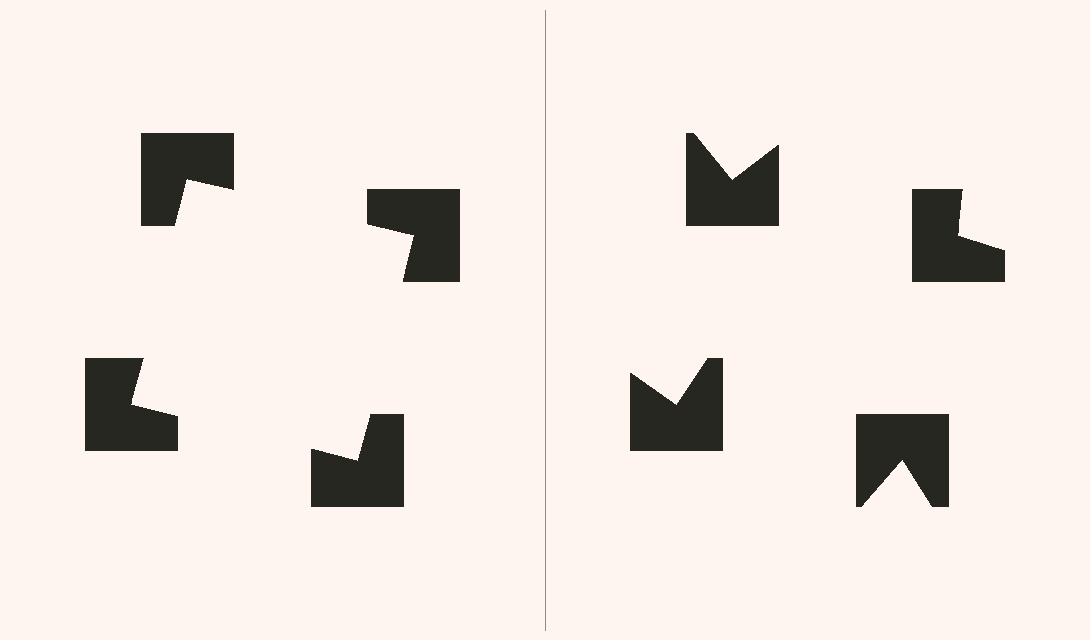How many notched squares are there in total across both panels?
8 — 4 on each side.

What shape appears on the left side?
An illusory square.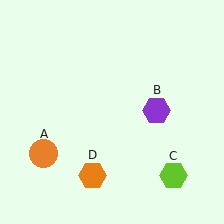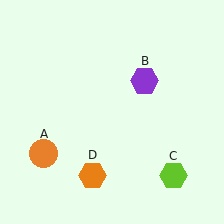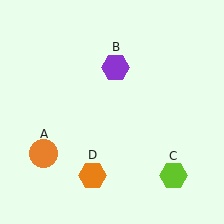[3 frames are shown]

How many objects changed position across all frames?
1 object changed position: purple hexagon (object B).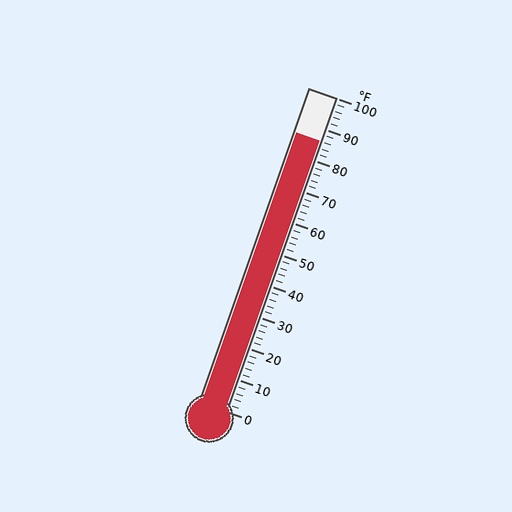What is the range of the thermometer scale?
The thermometer scale ranges from 0°F to 100°F.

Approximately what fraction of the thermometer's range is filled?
The thermometer is filled to approximately 85% of its range.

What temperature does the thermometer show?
The thermometer shows approximately 86°F.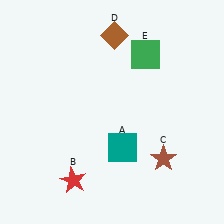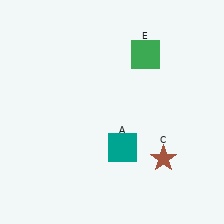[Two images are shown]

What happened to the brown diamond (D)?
The brown diamond (D) was removed in Image 2. It was in the top-right area of Image 1.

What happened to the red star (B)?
The red star (B) was removed in Image 2. It was in the bottom-left area of Image 1.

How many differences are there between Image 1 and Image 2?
There are 2 differences between the two images.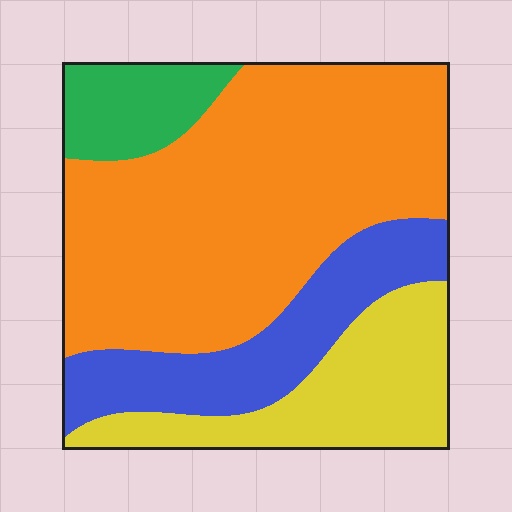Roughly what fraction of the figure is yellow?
Yellow takes up about one fifth (1/5) of the figure.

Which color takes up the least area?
Green, at roughly 10%.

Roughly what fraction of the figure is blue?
Blue covers about 20% of the figure.